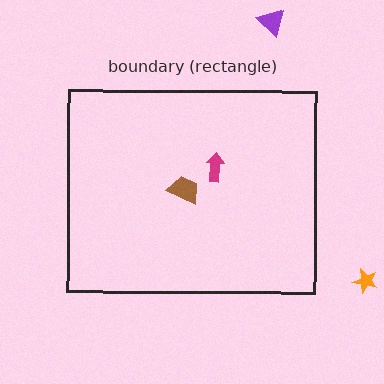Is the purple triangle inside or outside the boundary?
Outside.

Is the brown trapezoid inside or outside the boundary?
Inside.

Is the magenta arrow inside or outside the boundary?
Inside.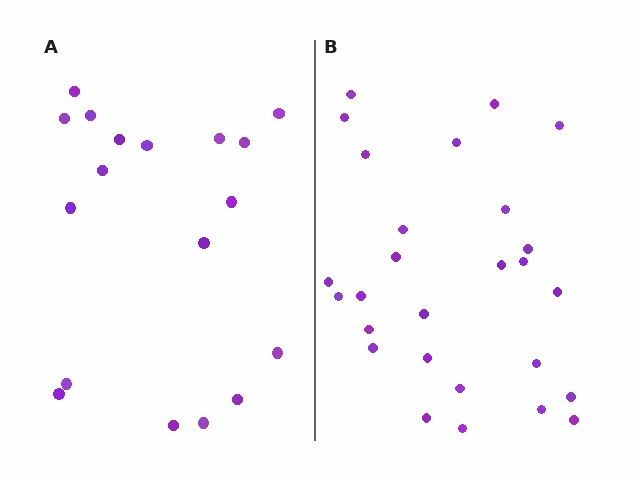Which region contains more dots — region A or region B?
Region B (the right region) has more dots.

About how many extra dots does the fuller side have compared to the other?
Region B has roughly 8 or so more dots than region A.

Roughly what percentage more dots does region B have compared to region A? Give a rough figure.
About 50% more.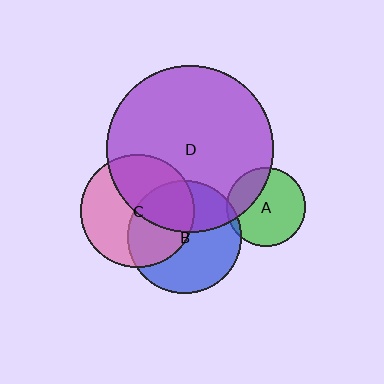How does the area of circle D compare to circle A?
Approximately 4.5 times.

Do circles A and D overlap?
Yes.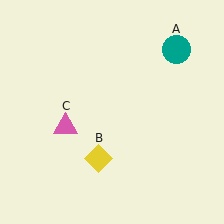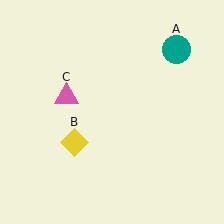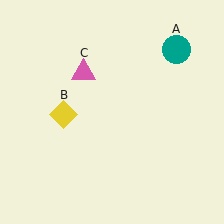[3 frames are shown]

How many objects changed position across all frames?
2 objects changed position: yellow diamond (object B), pink triangle (object C).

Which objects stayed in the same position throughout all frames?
Teal circle (object A) remained stationary.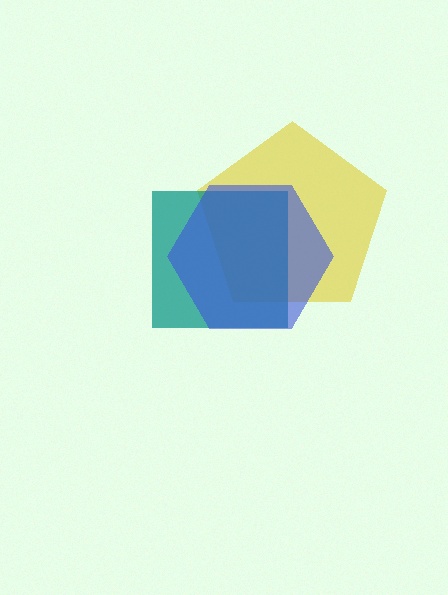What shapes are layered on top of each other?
The layered shapes are: a yellow pentagon, a teal square, a blue hexagon.